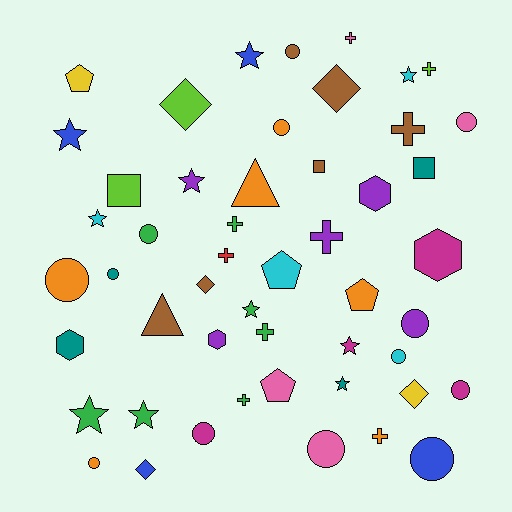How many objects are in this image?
There are 50 objects.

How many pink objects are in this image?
There are 4 pink objects.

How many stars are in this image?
There are 10 stars.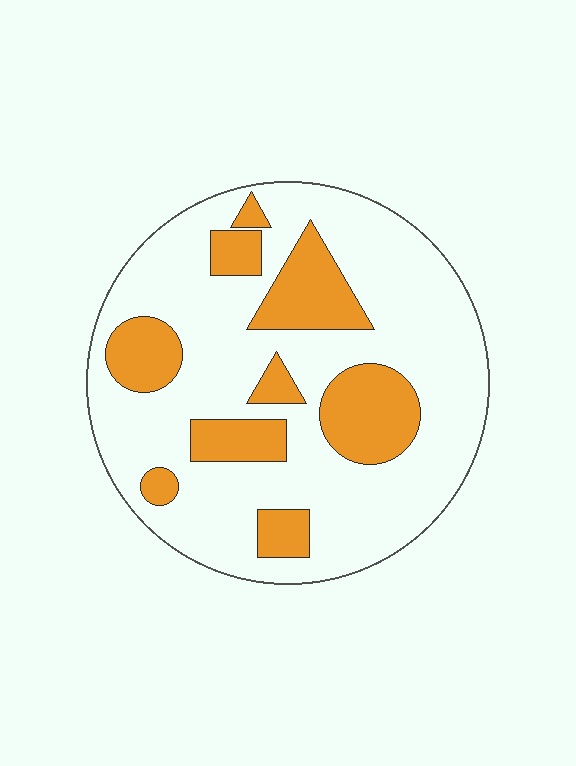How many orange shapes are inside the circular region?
9.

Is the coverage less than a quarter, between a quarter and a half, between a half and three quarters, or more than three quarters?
Between a quarter and a half.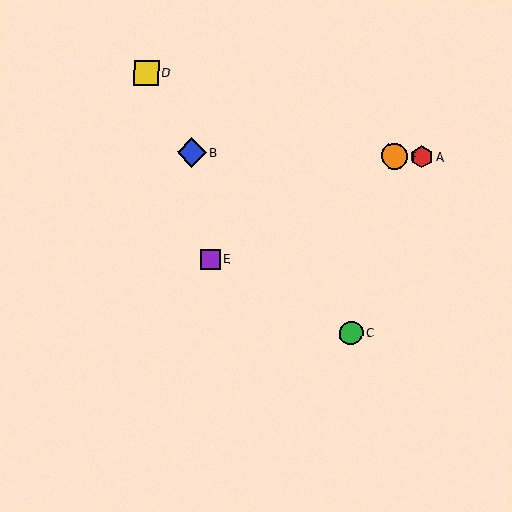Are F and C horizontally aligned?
No, F is at y≈156 and C is at y≈333.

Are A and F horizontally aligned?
Yes, both are at y≈157.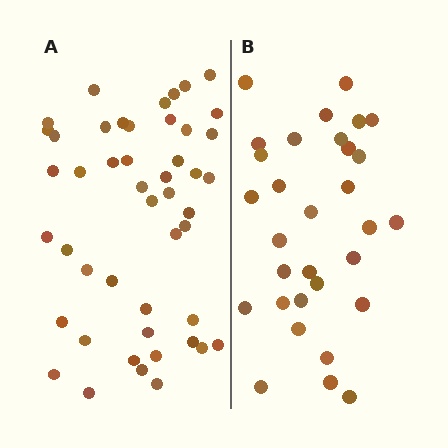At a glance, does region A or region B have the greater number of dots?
Region A (the left region) has more dots.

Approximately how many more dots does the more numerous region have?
Region A has approximately 15 more dots than region B.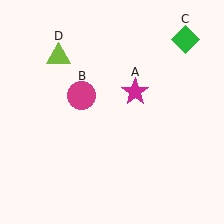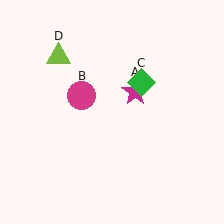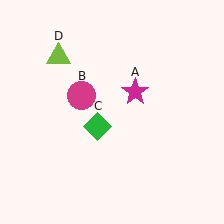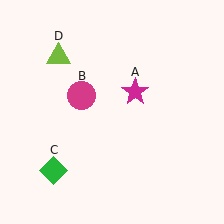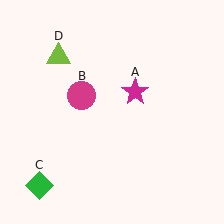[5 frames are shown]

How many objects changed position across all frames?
1 object changed position: green diamond (object C).